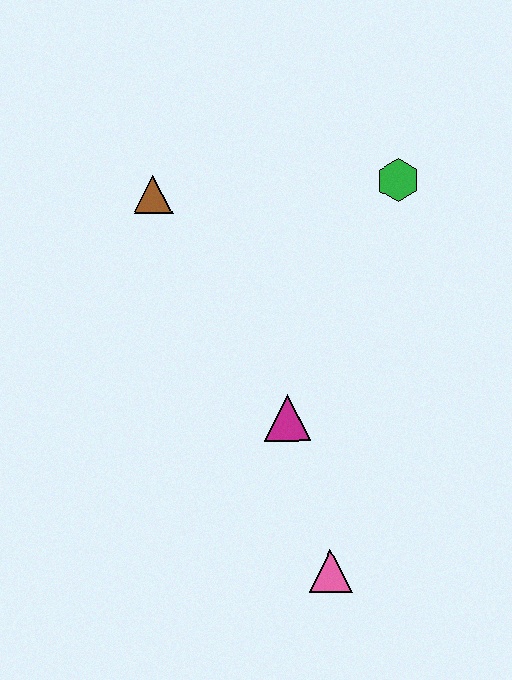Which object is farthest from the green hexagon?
The pink triangle is farthest from the green hexagon.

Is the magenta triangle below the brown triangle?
Yes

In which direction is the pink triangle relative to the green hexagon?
The pink triangle is below the green hexagon.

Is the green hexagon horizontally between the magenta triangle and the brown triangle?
No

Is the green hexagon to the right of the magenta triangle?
Yes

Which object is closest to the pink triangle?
The magenta triangle is closest to the pink triangle.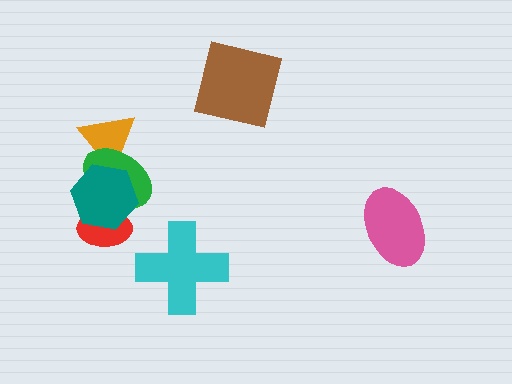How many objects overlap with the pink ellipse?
0 objects overlap with the pink ellipse.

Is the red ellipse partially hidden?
Yes, it is partially covered by another shape.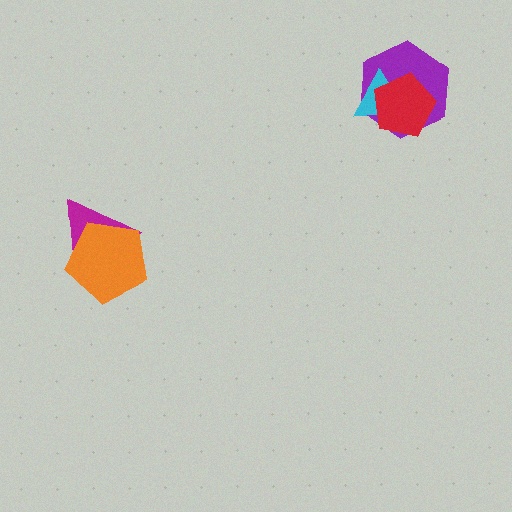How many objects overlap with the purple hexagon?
2 objects overlap with the purple hexagon.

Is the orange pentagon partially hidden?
No, no other shape covers it.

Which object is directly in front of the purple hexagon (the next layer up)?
The cyan triangle is directly in front of the purple hexagon.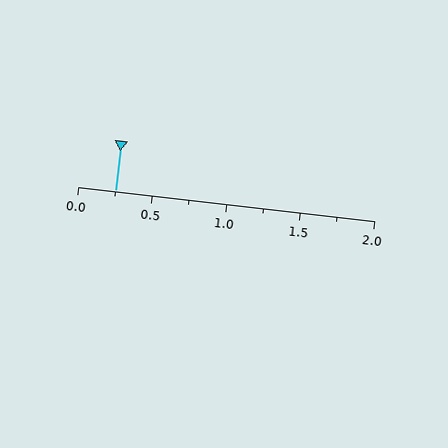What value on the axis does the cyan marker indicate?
The marker indicates approximately 0.25.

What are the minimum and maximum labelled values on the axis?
The axis runs from 0.0 to 2.0.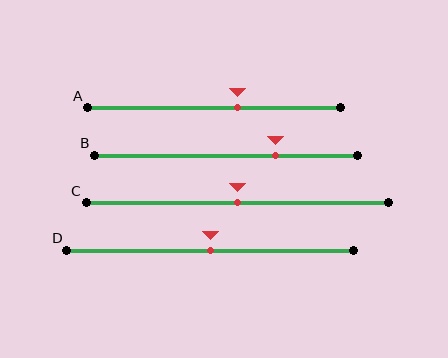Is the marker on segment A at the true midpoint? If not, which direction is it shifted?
No, the marker on segment A is shifted to the right by about 9% of the segment length.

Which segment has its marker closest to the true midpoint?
Segment C has its marker closest to the true midpoint.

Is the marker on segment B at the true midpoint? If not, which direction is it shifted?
No, the marker on segment B is shifted to the right by about 19% of the segment length.